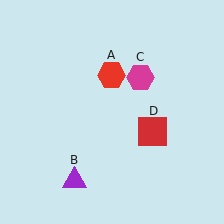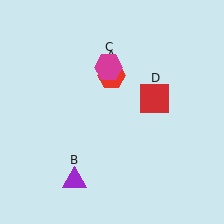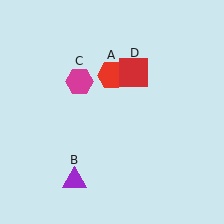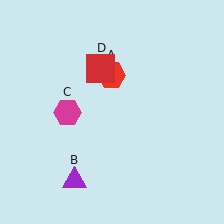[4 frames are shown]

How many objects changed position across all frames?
2 objects changed position: magenta hexagon (object C), red square (object D).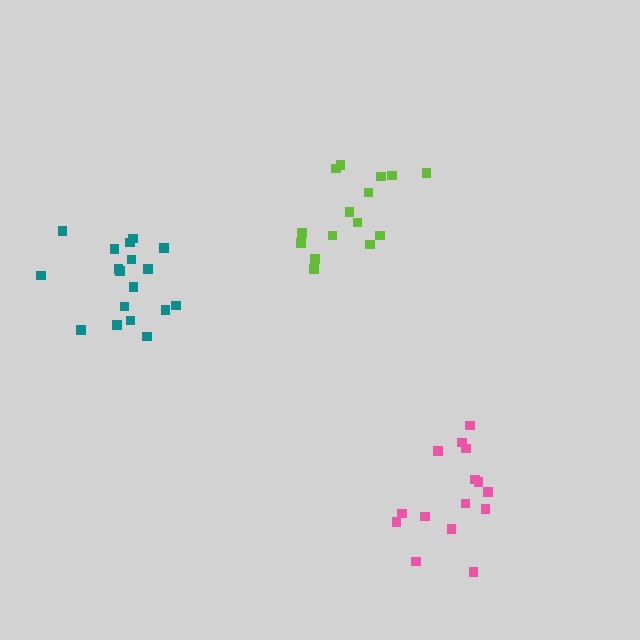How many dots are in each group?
Group 1: 15 dots, Group 2: 15 dots, Group 3: 18 dots (48 total).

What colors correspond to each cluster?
The clusters are colored: pink, lime, teal.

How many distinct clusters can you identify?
There are 3 distinct clusters.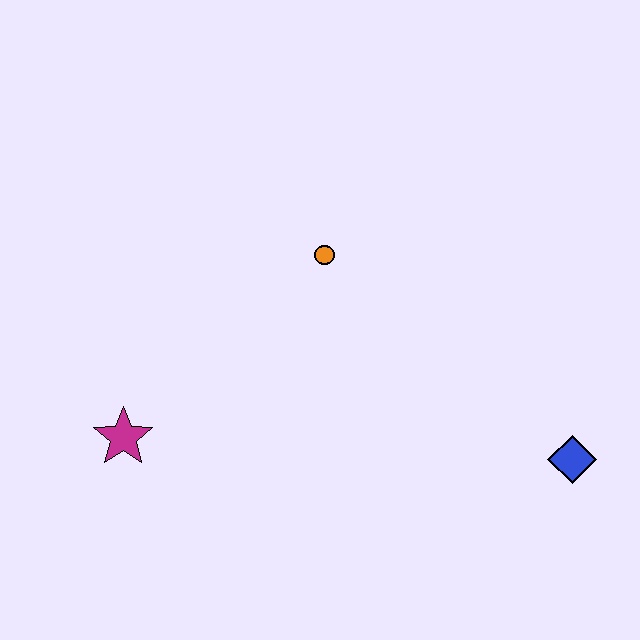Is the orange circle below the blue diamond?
No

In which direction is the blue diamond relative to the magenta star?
The blue diamond is to the right of the magenta star.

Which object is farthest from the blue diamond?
The magenta star is farthest from the blue diamond.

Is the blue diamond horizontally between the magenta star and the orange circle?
No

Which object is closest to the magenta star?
The orange circle is closest to the magenta star.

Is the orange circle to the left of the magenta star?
No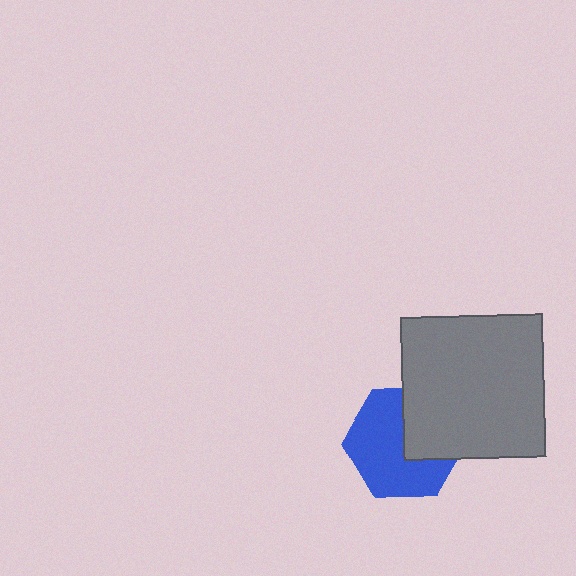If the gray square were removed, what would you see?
You would see the complete blue hexagon.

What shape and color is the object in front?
The object in front is a gray square.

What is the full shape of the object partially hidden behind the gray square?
The partially hidden object is a blue hexagon.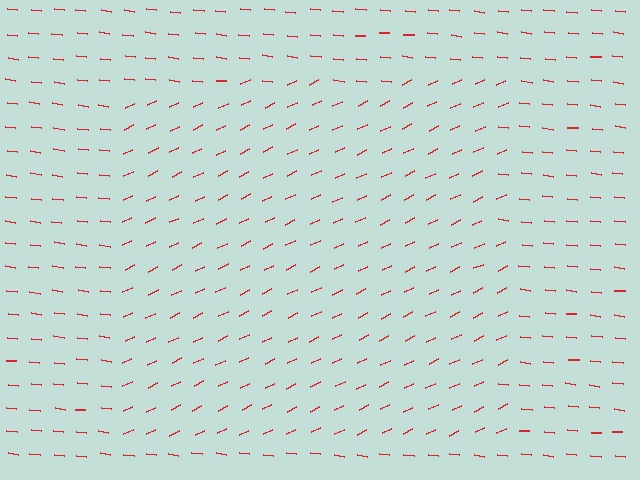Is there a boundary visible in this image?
Yes, there is a texture boundary formed by a change in line orientation.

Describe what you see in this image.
The image is filled with small red line segments. A rectangle region in the image has lines oriented differently from the surrounding lines, creating a visible texture boundary.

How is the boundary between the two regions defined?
The boundary is defined purely by a change in line orientation (approximately 32 degrees difference). All lines are the same color and thickness.